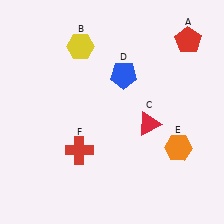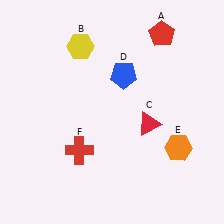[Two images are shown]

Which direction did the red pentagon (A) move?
The red pentagon (A) moved left.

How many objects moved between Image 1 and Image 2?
1 object moved between the two images.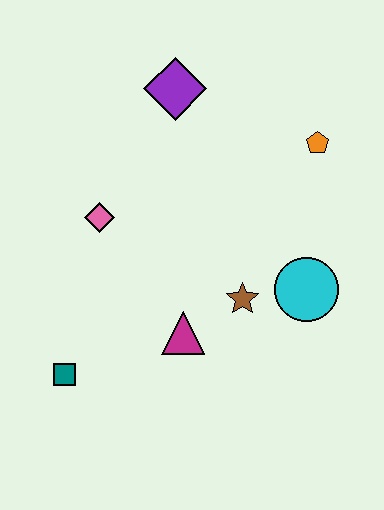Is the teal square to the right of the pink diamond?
No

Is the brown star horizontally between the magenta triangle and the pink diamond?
No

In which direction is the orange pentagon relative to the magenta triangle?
The orange pentagon is above the magenta triangle.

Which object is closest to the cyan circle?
The brown star is closest to the cyan circle.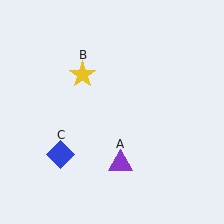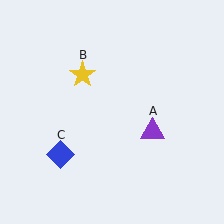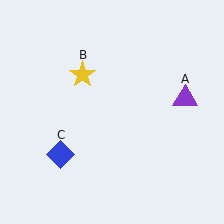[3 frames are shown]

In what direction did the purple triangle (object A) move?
The purple triangle (object A) moved up and to the right.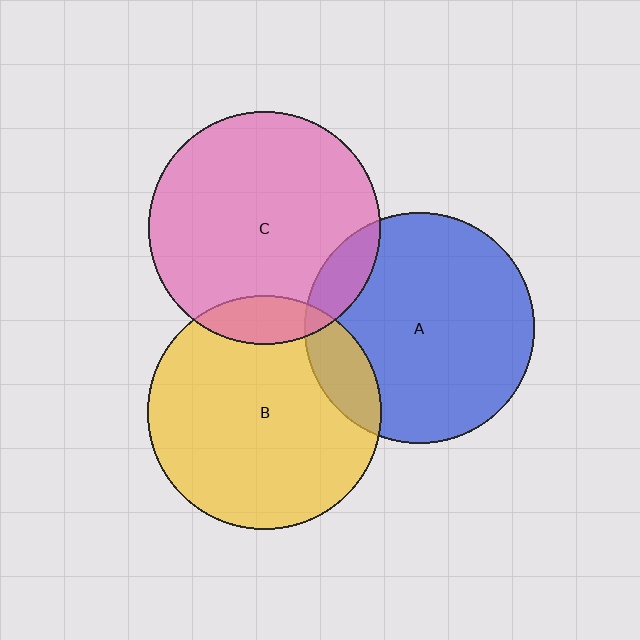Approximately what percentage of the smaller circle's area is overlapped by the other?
Approximately 15%.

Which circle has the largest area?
Circle B (yellow).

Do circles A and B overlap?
Yes.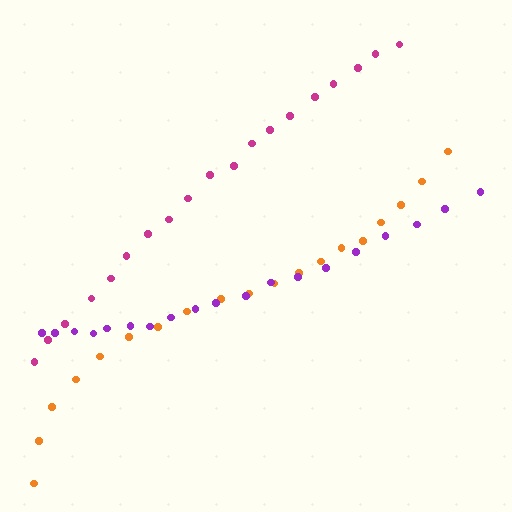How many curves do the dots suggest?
There are 3 distinct paths.